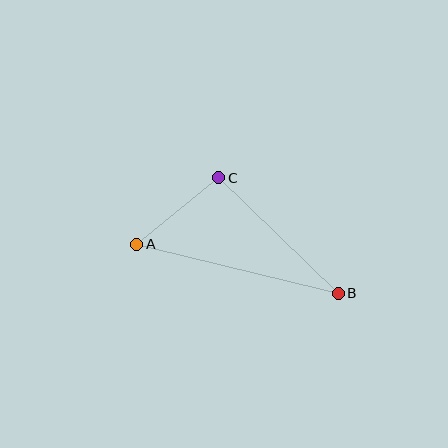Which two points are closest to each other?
Points A and C are closest to each other.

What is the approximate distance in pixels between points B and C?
The distance between B and C is approximately 166 pixels.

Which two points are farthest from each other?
Points A and B are farthest from each other.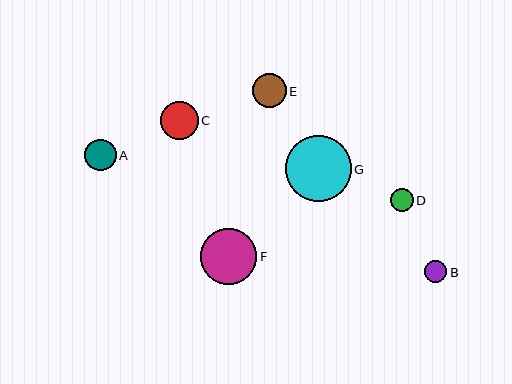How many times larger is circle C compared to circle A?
Circle C is approximately 1.2 times the size of circle A.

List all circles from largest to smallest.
From largest to smallest: G, F, C, E, A, D, B.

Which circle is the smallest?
Circle B is the smallest with a size of approximately 22 pixels.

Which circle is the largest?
Circle G is the largest with a size of approximately 66 pixels.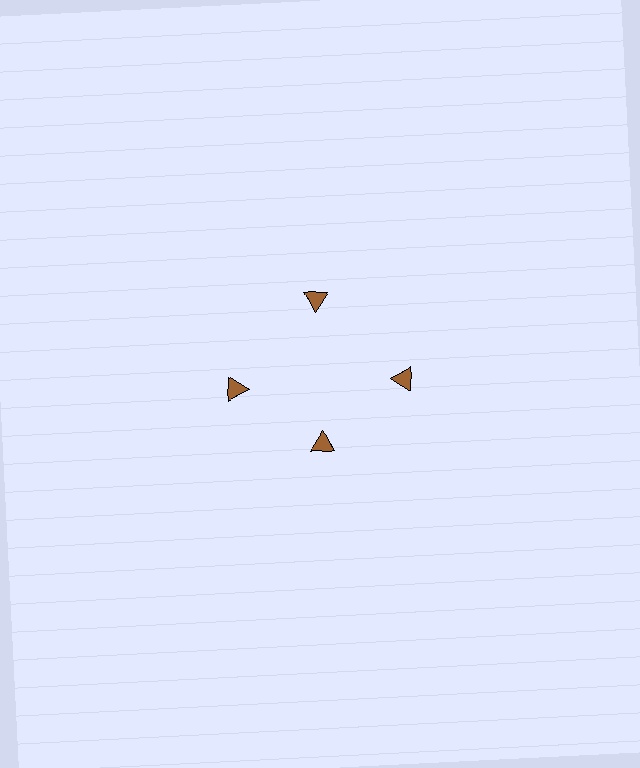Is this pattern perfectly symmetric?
No. The 4 brown triangles are arranged in a ring, but one element near the 6 o'clock position is pulled inward toward the center, breaking the 4-fold rotational symmetry.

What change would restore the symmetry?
The symmetry would be restored by moving it outward, back onto the ring so that all 4 triangles sit at equal angles and equal distance from the center.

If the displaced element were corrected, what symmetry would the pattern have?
It would have 4-fold rotational symmetry — the pattern would map onto itself every 90 degrees.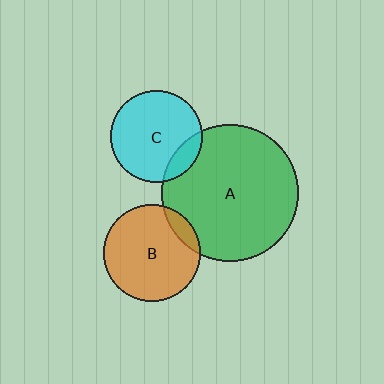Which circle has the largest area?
Circle A (green).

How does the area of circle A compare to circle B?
Approximately 2.0 times.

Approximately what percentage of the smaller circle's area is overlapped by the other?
Approximately 15%.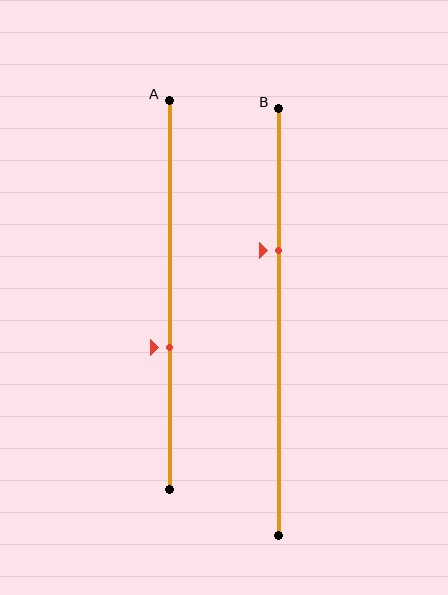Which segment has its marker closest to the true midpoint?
Segment A has its marker closest to the true midpoint.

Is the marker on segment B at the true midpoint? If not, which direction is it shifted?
No, the marker on segment B is shifted upward by about 17% of the segment length.